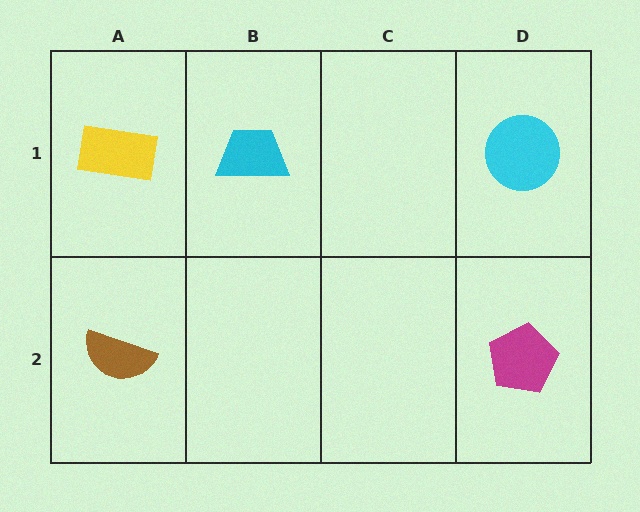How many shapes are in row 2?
2 shapes.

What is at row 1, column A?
A yellow rectangle.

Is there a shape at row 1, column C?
No, that cell is empty.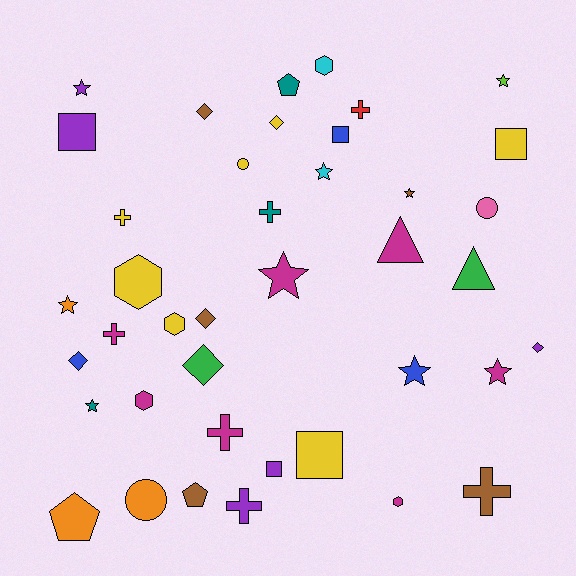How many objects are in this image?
There are 40 objects.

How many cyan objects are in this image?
There are 2 cyan objects.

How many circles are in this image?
There are 3 circles.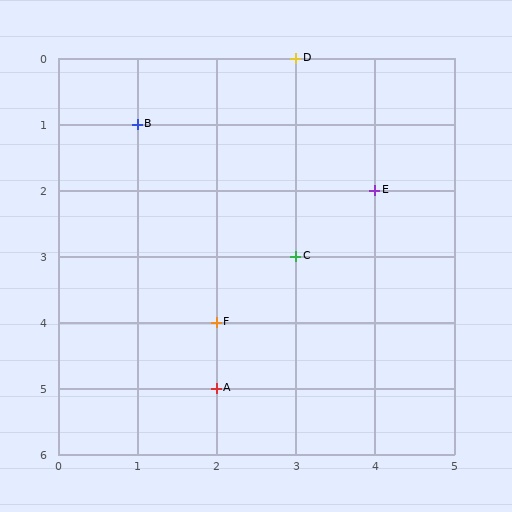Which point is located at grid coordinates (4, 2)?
Point E is at (4, 2).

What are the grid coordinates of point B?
Point B is at grid coordinates (1, 1).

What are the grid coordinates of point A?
Point A is at grid coordinates (2, 5).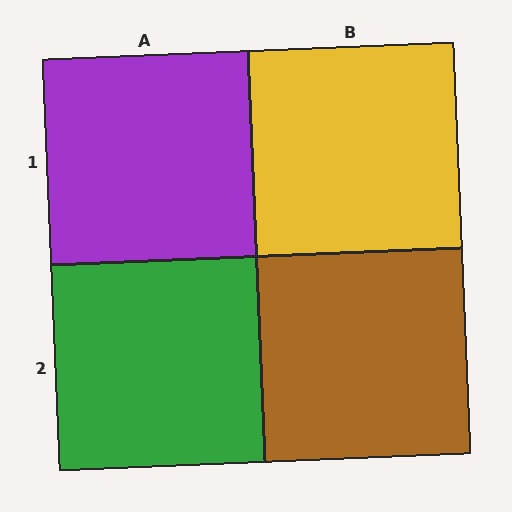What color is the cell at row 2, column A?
Green.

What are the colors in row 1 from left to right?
Purple, yellow.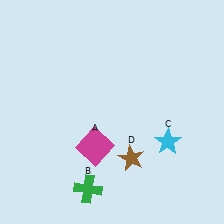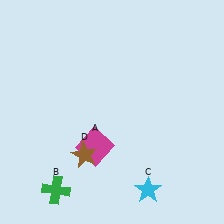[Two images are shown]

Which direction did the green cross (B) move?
The green cross (B) moved left.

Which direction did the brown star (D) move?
The brown star (D) moved left.